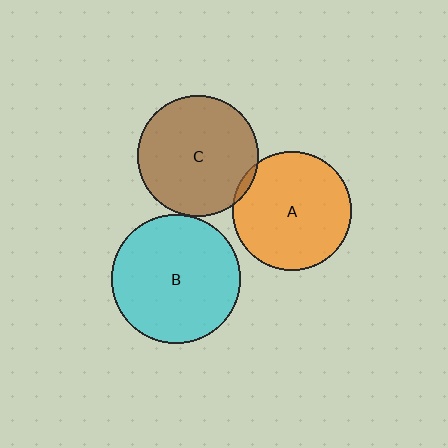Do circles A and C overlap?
Yes.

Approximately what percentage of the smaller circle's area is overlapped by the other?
Approximately 5%.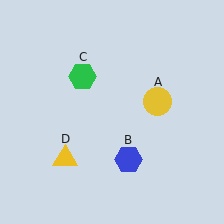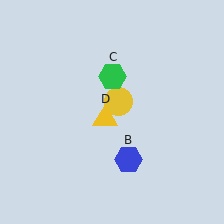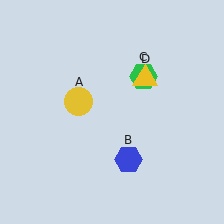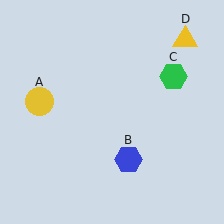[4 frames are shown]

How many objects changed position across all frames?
3 objects changed position: yellow circle (object A), green hexagon (object C), yellow triangle (object D).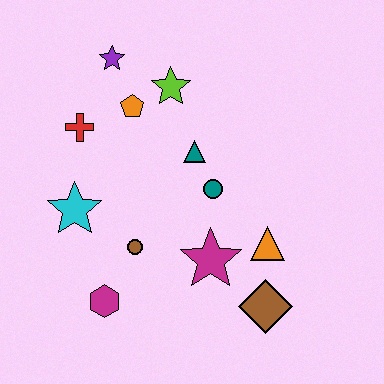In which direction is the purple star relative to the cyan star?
The purple star is above the cyan star.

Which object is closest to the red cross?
The orange pentagon is closest to the red cross.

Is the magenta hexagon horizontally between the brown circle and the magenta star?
No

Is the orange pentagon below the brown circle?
No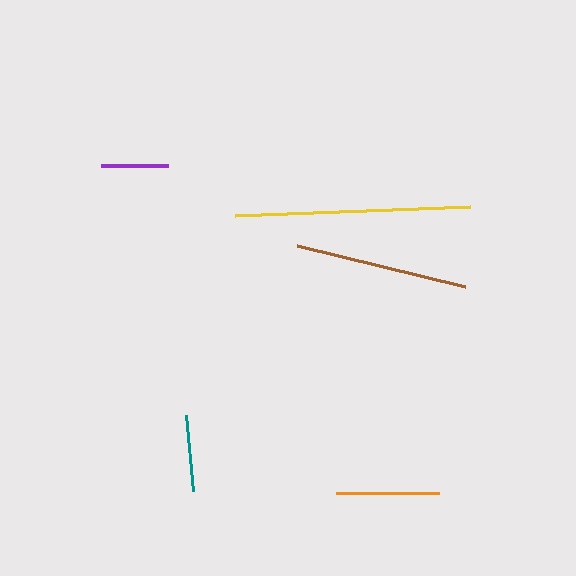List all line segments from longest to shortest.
From longest to shortest: yellow, brown, orange, teal, purple.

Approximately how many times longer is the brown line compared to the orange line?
The brown line is approximately 1.7 times the length of the orange line.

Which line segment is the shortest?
The purple line is the shortest at approximately 66 pixels.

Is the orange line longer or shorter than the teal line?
The orange line is longer than the teal line.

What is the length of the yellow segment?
The yellow segment is approximately 235 pixels long.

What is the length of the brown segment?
The brown segment is approximately 173 pixels long.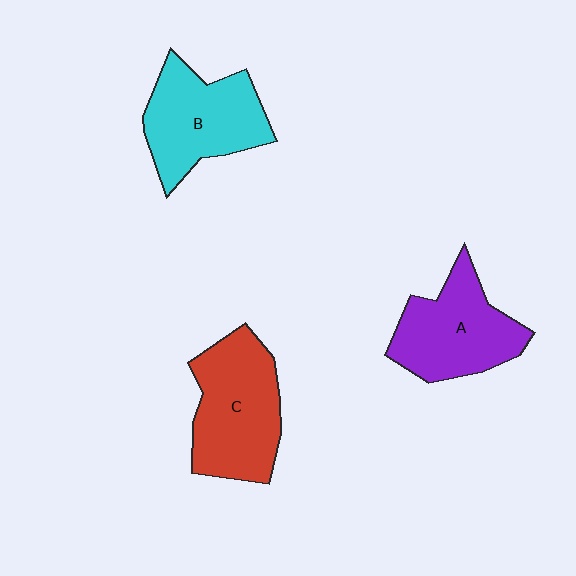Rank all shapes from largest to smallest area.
From largest to smallest: C (red), B (cyan), A (purple).